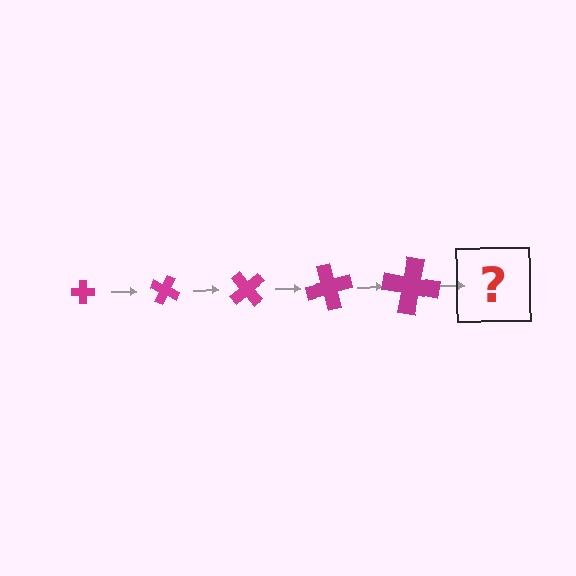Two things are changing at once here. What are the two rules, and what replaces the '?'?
The two rules are that the cross grows larger each step and it rotates 25 degrees each step. The '?' should be a cross, larger than the previous one and rotated 125 degrees from the start.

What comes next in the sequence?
The next element should be a cross, larger than the previous one and rotated 125 degrees from the start.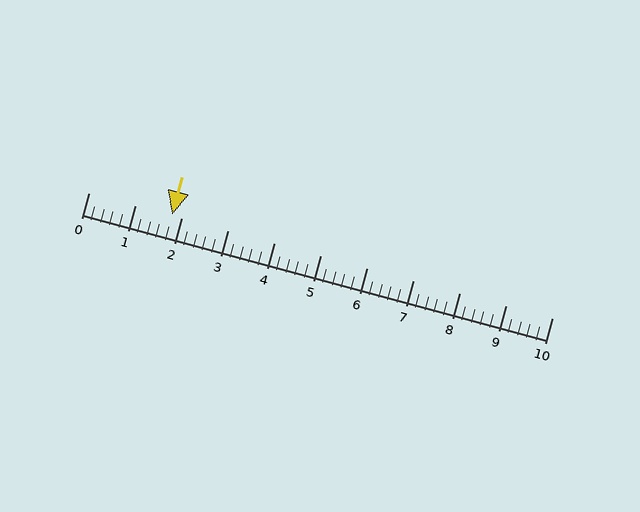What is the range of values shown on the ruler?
The ruler shows values from 0 to 10.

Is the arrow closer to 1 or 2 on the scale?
The arrow is closer to 2.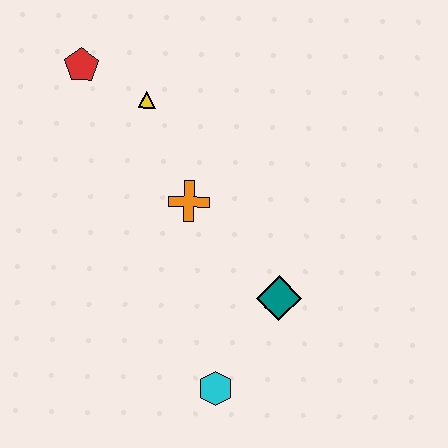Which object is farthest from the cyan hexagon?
The red pentagon is farthest from the cyan hexagon.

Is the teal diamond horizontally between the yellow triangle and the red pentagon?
No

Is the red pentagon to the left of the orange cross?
Yes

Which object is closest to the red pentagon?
The yellow triangle is closest to the red pentagon.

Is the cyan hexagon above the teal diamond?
No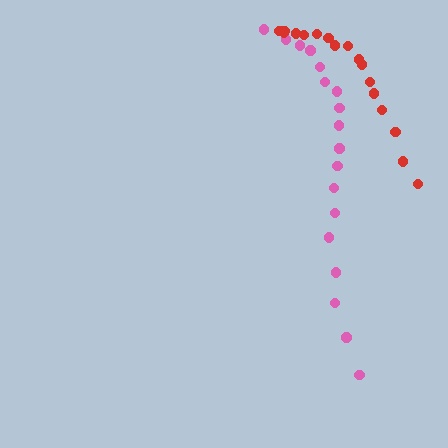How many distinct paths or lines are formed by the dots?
There are 2 distinct paths.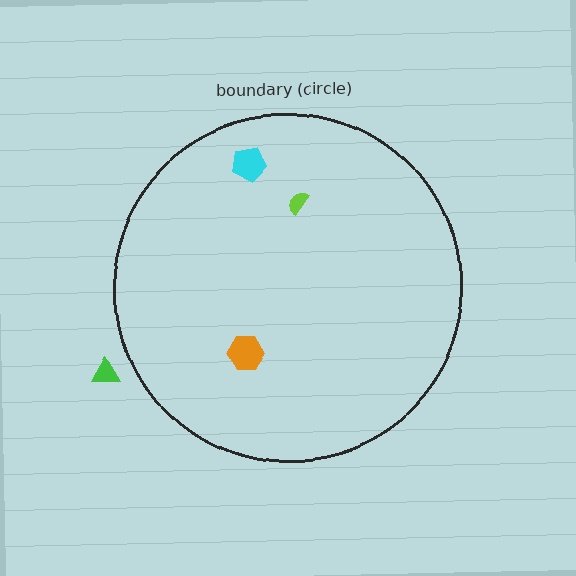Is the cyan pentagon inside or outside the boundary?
Inside.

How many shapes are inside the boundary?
3 inside, 1 outside.